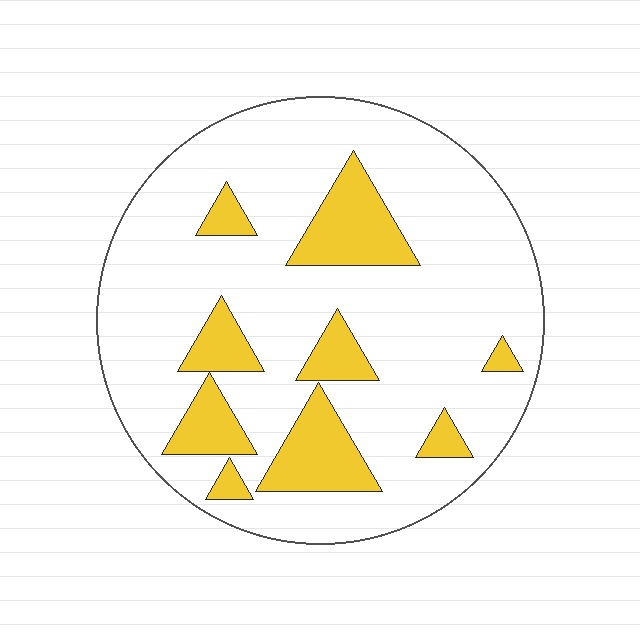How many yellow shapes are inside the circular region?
9.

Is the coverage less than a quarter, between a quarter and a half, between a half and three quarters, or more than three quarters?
Less than a quarter.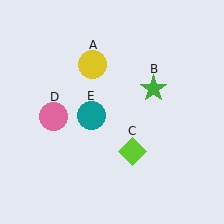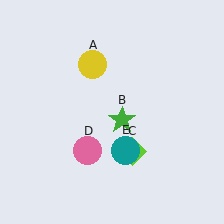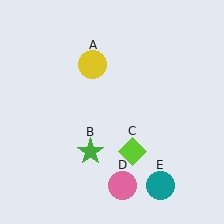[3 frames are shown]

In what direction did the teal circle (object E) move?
The teal circle (object E) moved down and to the right.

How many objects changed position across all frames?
3 objects changed position: green star (object B), pink circle (object D), teal circle (object E).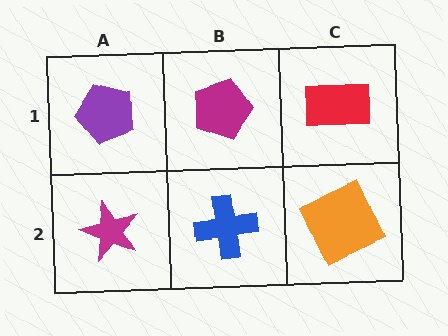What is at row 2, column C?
An orange square.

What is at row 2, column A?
A magenta star.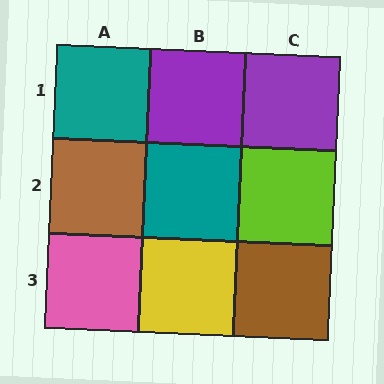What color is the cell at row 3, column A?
Pink.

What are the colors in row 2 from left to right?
Brown, teal, lime.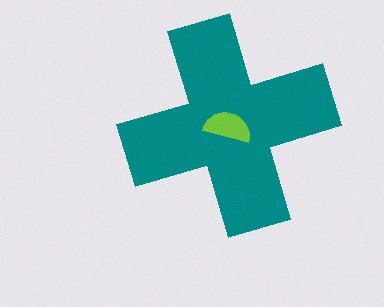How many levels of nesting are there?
2.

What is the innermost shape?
The lime semicircle.